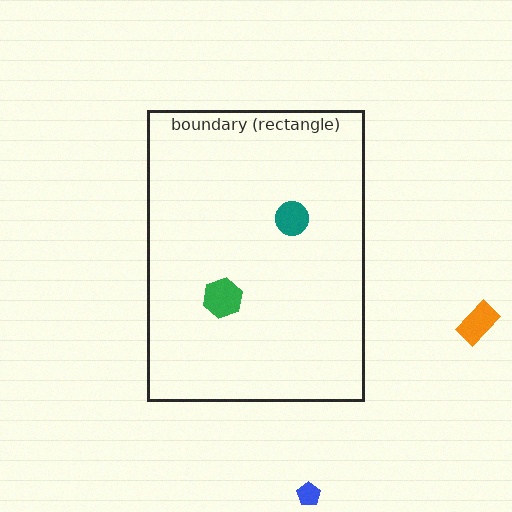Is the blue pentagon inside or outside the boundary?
Outside.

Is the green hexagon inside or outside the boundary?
Inside.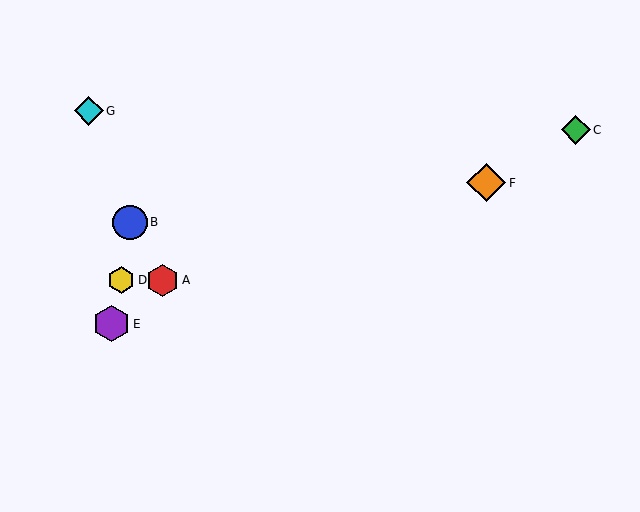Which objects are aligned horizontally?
Objects A, D are aligned horizontally.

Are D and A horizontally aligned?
Yes, both are at y≈280.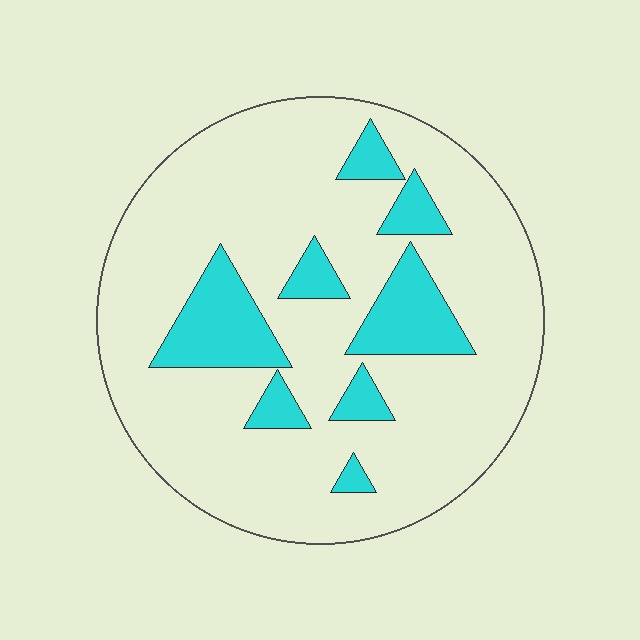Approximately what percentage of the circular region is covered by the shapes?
Approximately 20%.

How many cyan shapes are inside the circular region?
8.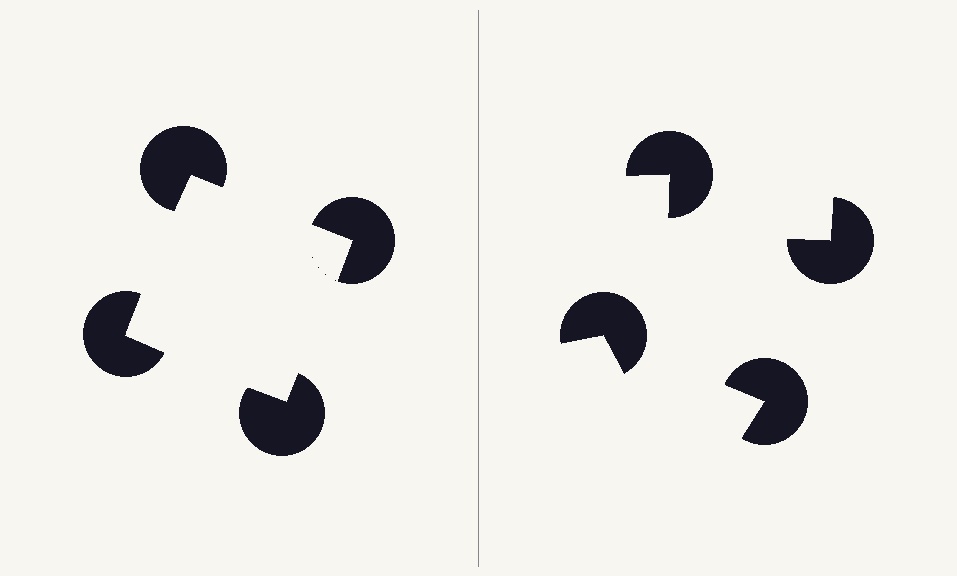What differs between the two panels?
The pac-man discs are positioned identically on both sides; only the wedge orientations differ. On the left they align to a square; on the right they are misaligned.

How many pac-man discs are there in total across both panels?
8 — 4 on each side.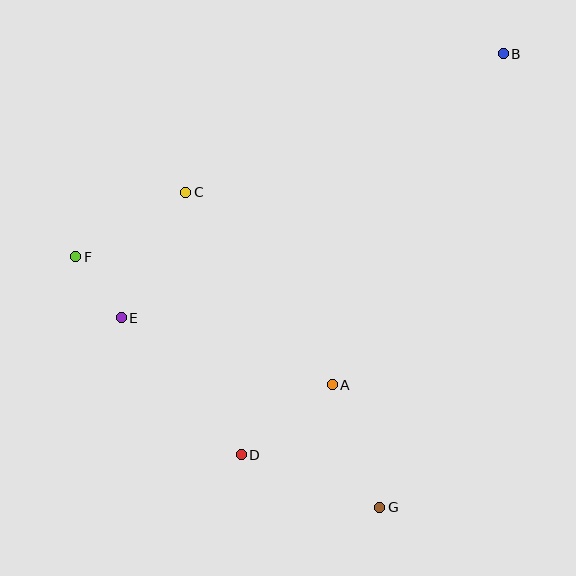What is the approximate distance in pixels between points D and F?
The distance between D and F is approximately 258 pixels.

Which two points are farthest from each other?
Points B and D are farthest from each other.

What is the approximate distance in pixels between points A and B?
The distance between A and B is approximately 373 pixels.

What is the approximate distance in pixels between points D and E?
The distance between D and E is approximately 182 pixels.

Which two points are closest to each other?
Points E and F are closest to each other.